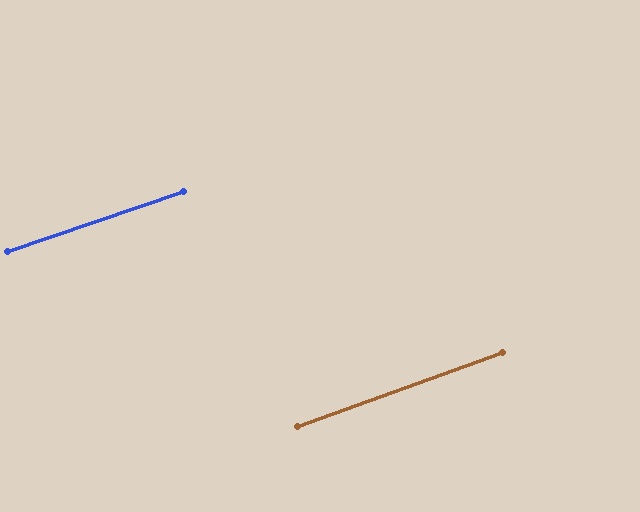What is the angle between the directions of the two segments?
Approximately 1 degree.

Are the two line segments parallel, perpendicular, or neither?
Parallel — their directions differ by only 1.2°.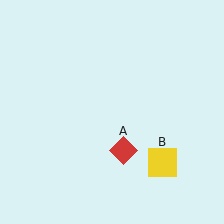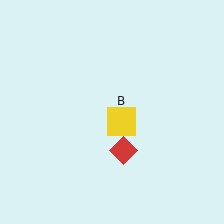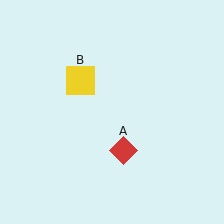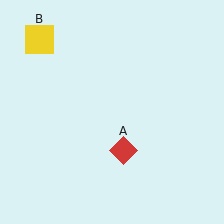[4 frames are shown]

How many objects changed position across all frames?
1 object changed position: yellow square (object B).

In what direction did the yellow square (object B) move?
The yellow square (object B) moved up and to the left.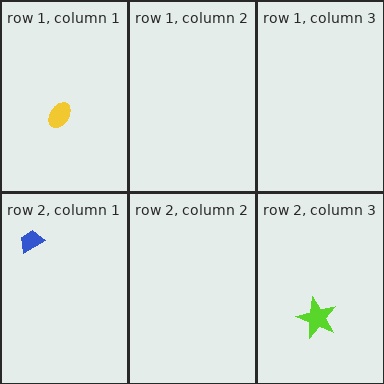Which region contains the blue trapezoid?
The row 2, column 1 region.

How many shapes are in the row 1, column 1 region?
1.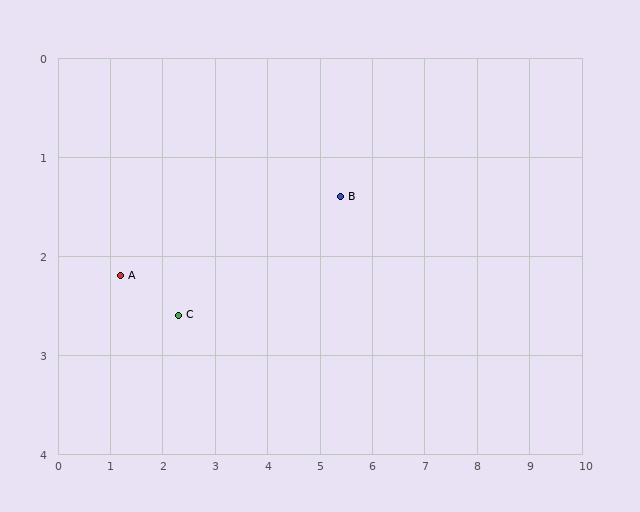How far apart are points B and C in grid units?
Points B and C are about 3.3 grid units apart.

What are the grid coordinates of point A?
Point A is at approximately (1.2, 2.2).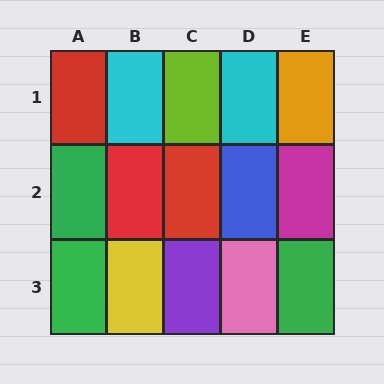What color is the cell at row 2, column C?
Red.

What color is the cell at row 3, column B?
Yellow.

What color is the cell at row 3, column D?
Pink.